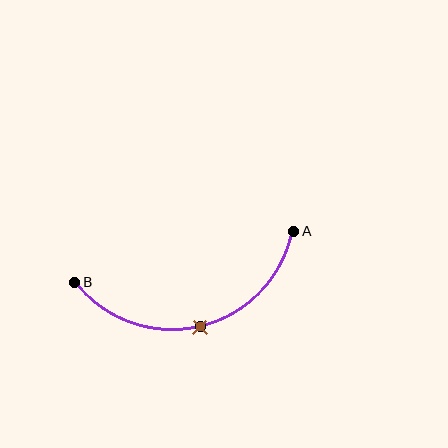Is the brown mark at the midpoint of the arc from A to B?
Yes. The brown mark lies on the arc at equal arc-length from both A and B — it is the arc midpoint.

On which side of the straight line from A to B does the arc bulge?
The arc bulges below the straight line connecting A and B.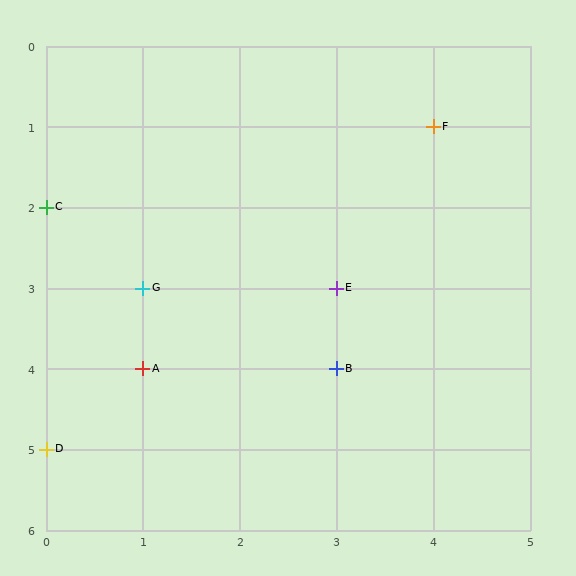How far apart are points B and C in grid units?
Points B and C are 3 columns and 2 rows apart (about 3.6 grid units diagonally).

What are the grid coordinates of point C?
Point C is at grid coordinates (0, 2).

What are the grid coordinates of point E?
Point E is at grid coordinates (3, 3).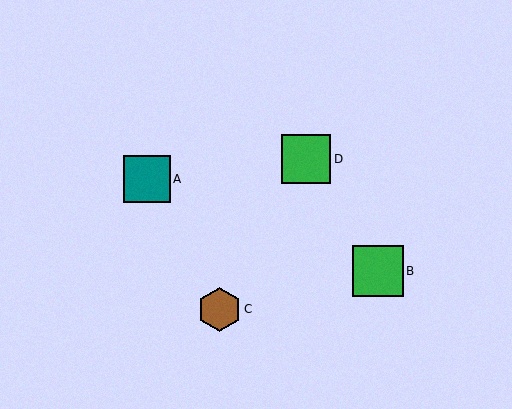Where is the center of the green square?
The center of the green square is at (378, 271).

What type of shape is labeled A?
Shape A is a teal square.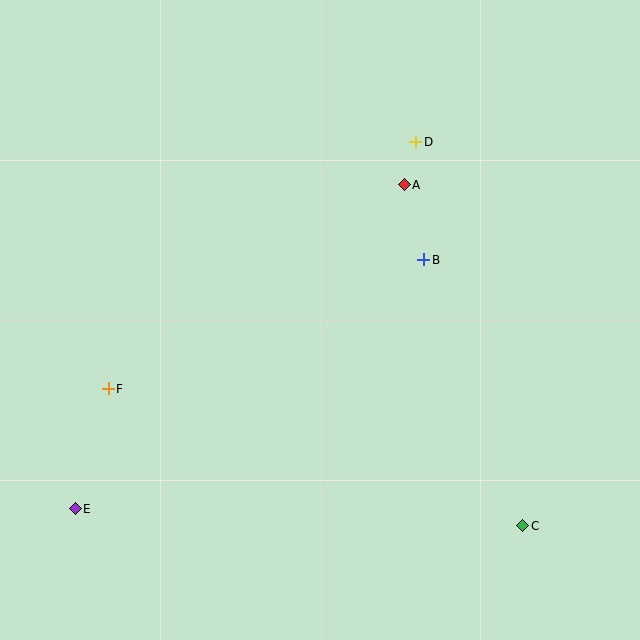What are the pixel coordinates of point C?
Point C is at (523, 526).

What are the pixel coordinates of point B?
Point B is at (424, 260).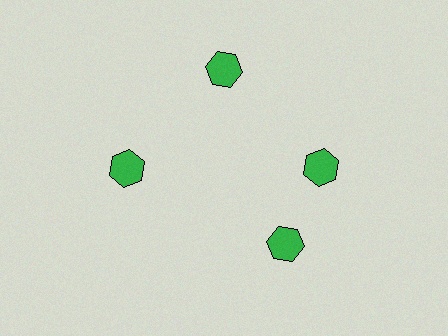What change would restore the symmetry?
The symmetry would be restored by rotating it back into even spacing with its neighbors so that all 4 hexagons sit at equal angles and equal distance from the center.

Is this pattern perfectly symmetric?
No. The 4 green hexagons are arranged in a ring, but one element near the 6 o'clock position is rotated out of alignment along the ring, breaking the 4-fold rotational symmetry.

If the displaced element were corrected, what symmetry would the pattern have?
It would have 4-fold rotational symmetry — the pattern would map onto itself every 90 degrees.